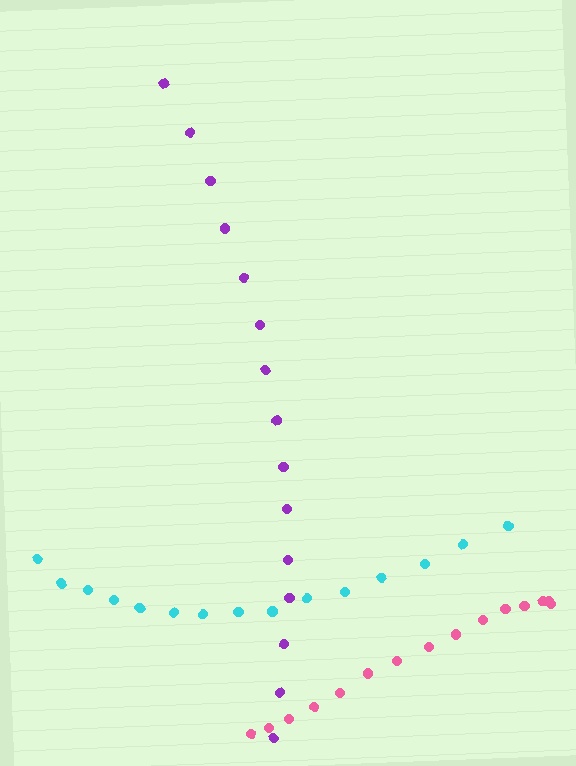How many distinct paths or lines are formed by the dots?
There are 3 distinct paths.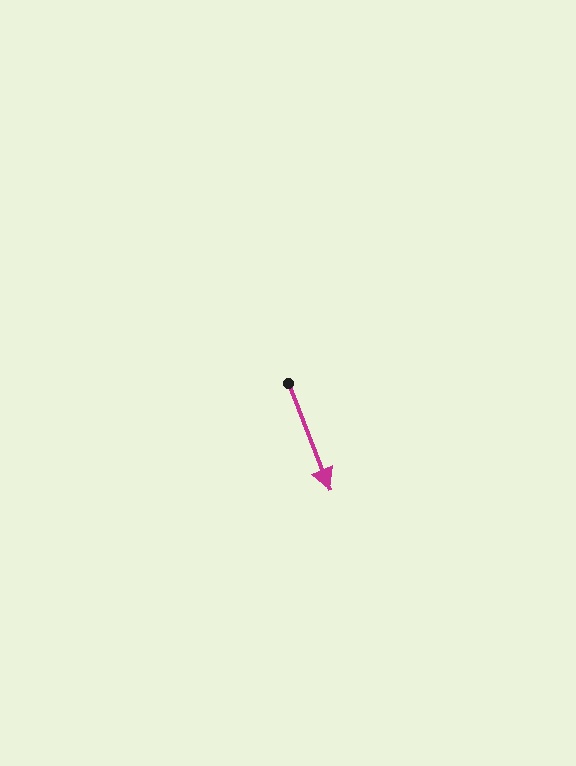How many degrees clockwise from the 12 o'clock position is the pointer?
Approximately 159 degrees.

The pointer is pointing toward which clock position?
Roughly 5 o'clock.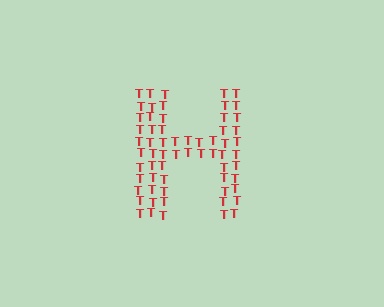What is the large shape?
The large shape is the letter H.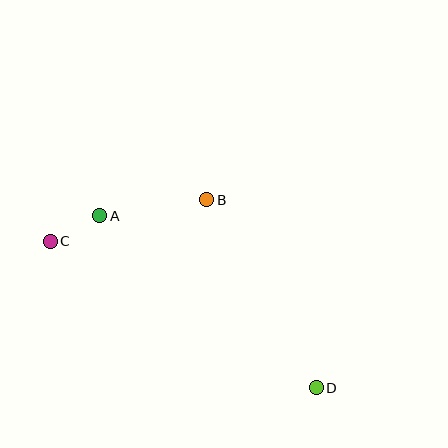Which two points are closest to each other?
Points A and C are closest to each other.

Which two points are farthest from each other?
Points C and D are farthest from each other.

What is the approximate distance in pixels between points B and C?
The distance between B and C is approximately 162 pixels.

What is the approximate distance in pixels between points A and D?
The distance between A and D is approximately 277 pixels.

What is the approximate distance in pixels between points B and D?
The distance between B and D is approximately 218 pixels.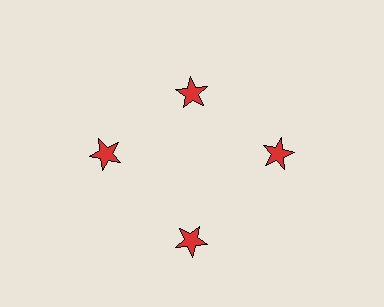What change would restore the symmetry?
The symmetry would be restored by moving it outward, back onto the ring so that all 4 stars sit at equal angles and equal distance from the center.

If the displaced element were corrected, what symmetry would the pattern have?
It would have 4-fold rotational symmetry — the pattern would map onto itself every 90 degrees.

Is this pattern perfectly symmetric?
No. The 4 red stars are arranged in a ring, but one element near the 12 o'clock position is pulled inward toward the center, breaking the 4-fold rotational symmetry.